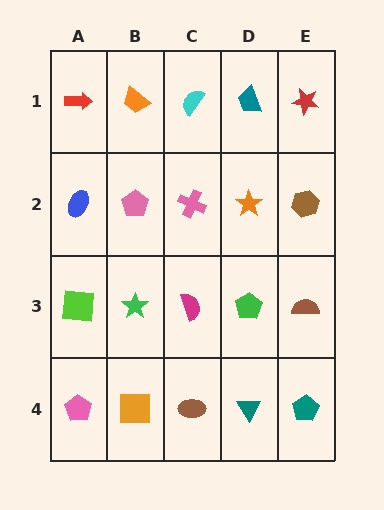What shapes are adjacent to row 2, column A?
A red arrow (row 1, column A), a lime square (row 3, column A), a pink pentagon (row 2, column B).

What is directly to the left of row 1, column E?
A teal trapezoid.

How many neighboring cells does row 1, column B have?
3.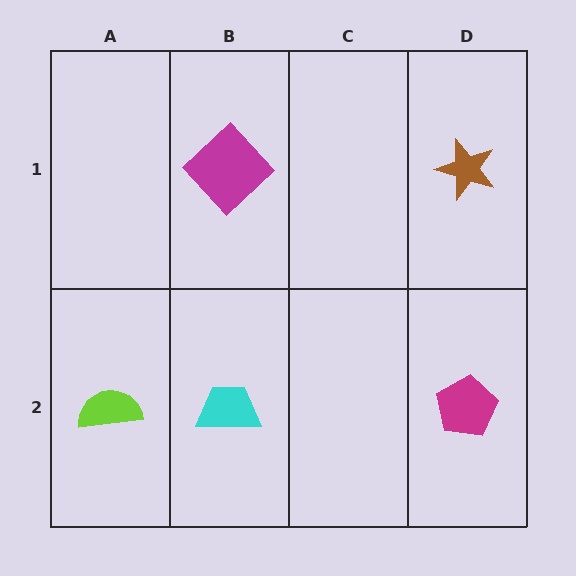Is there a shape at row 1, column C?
No, that cell is empty.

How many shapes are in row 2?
3 shapes.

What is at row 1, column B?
A magenta diamond.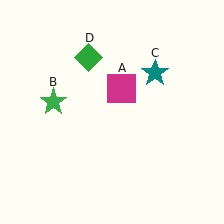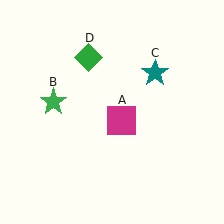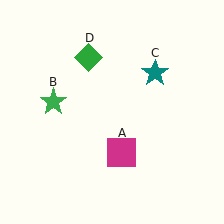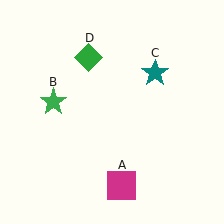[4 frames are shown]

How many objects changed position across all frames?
1 object changed position: magenta square (object A).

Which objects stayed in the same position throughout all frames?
Green star (object B) and teal star (object C) and green diamond (object D) remained stationary.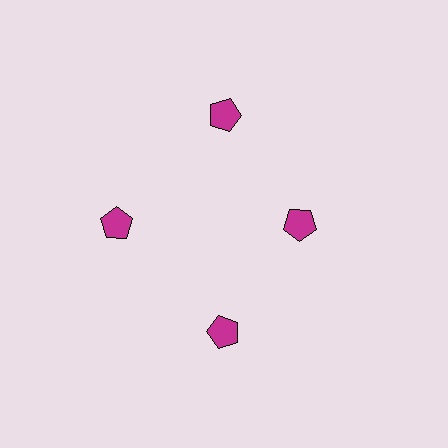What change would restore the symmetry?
The symmetry would be restored by moving it outward, back onto the ring so that all 4 pentagons sit at equal angles and equal distance from the center.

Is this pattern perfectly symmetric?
No. The 4 magenta pentagons are arranged in a ring, but one element near the 3 o'clock position is pulled inward toward the center, breaking the 4-fold rotational symmetry.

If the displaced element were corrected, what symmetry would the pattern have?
It would have 4-fold rotational symmetry — the pattern would map onto itself every 90 degrees.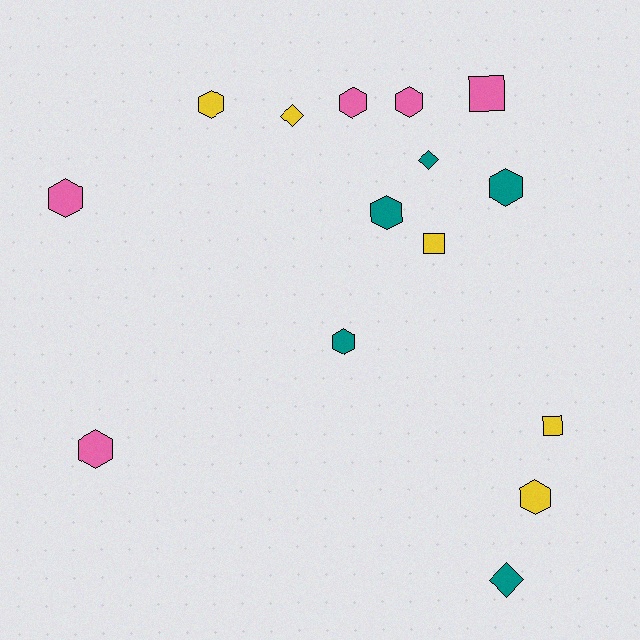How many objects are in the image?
There are 15 objects.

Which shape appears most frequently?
Hexagon, with 9 objects.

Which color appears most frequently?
Yellow, with 5 objects.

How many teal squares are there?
There are no teal squares.